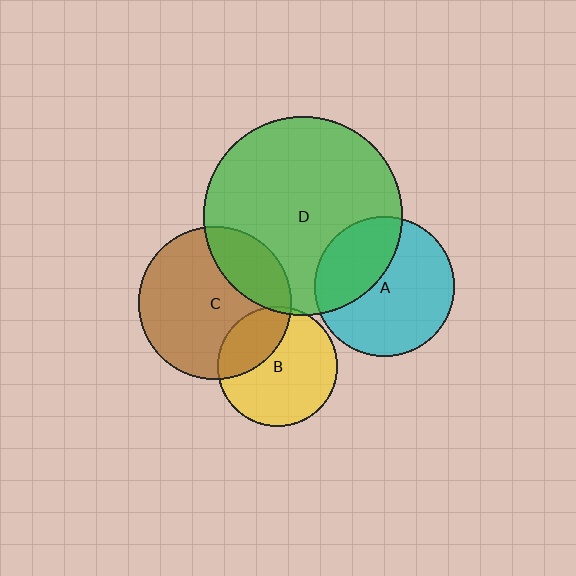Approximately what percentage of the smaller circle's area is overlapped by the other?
Approximately 5%.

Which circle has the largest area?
Circle D (green).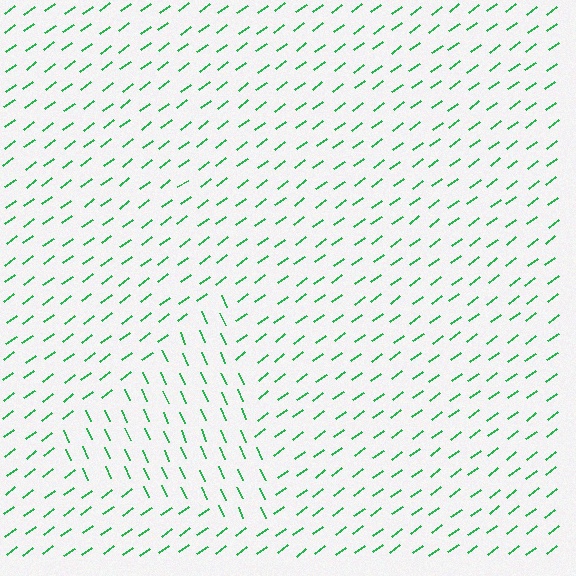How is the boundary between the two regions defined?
The boundary is defined purely by a change in line orientation (approximately 77 degrees difference). All lines are the same color and thickness.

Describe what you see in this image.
The image is filled with small green line segments. A triangle region in the image has lines oriented differently from the surrounding lines, creating a visible texture boundary.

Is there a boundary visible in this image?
Yes, there is a texture boundary formed by a change in line orientation.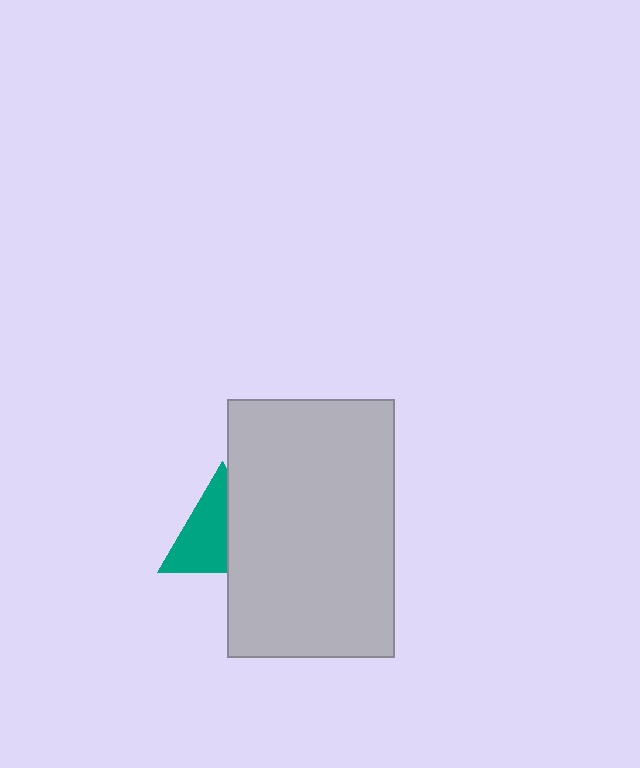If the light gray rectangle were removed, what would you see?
You would see the complete teal triangle.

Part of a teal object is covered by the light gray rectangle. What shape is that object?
It is a triangle.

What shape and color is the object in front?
The object in front is a light gray rectangle.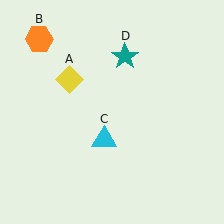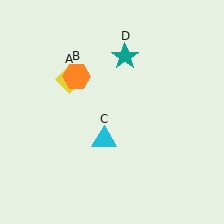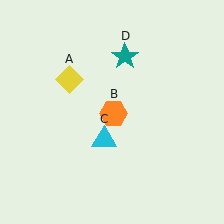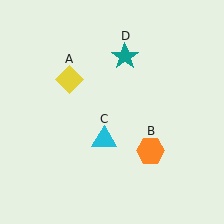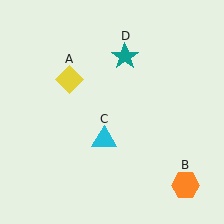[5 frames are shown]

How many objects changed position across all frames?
1 object changed position: orange hexagon (object B).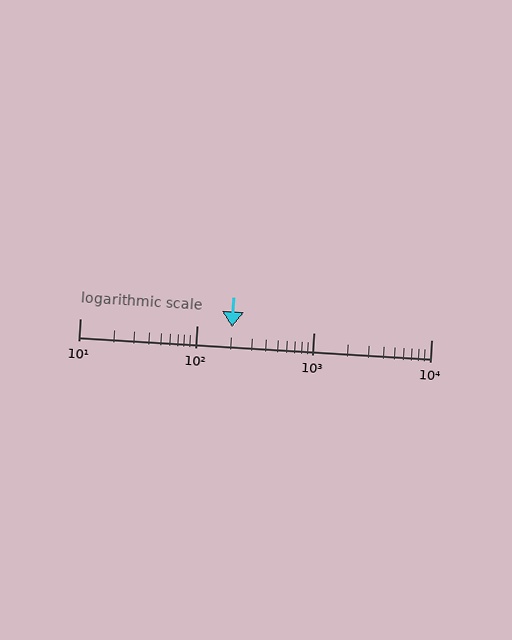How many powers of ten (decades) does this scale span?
The scale spans 3 decades, from 10 to 10000.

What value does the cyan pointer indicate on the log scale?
The pointer indicates approximately 200.